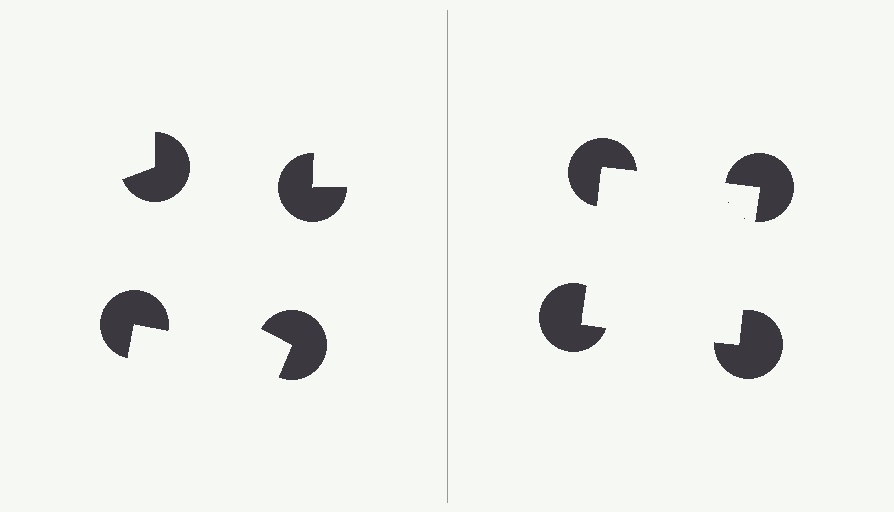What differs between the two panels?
The pac-man discs are positioned identically on both sides; only the wedge orientations differ. On the right they align to a square; on the left they are misaligned.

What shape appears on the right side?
An illusory square.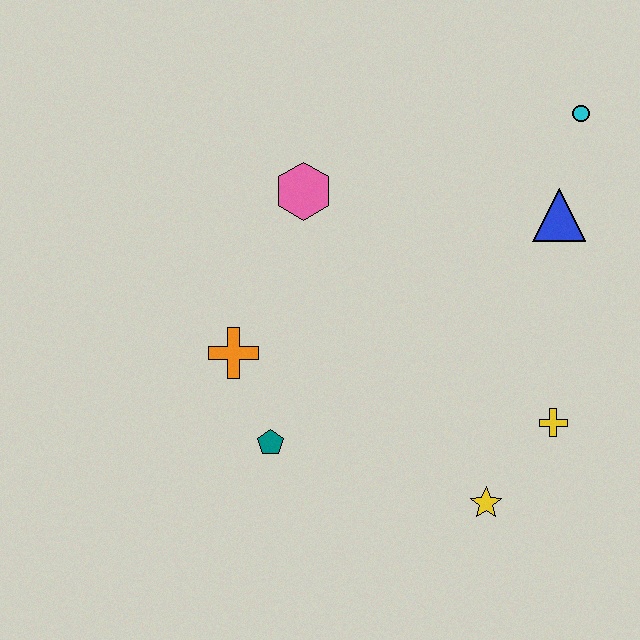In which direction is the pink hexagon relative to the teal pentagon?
The pink hexagon is above the teal pentagon.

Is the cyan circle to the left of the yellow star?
No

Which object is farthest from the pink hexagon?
The yellow star is farthest from the pink hexagon.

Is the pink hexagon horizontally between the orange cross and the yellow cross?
Yes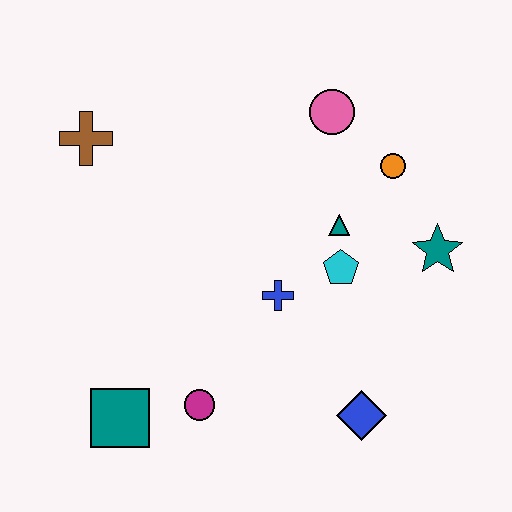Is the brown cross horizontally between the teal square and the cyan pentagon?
No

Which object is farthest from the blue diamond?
The brown cross is farthest from the blue diamond.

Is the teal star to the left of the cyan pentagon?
No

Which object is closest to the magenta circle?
The teal square is closest to the magenta circle.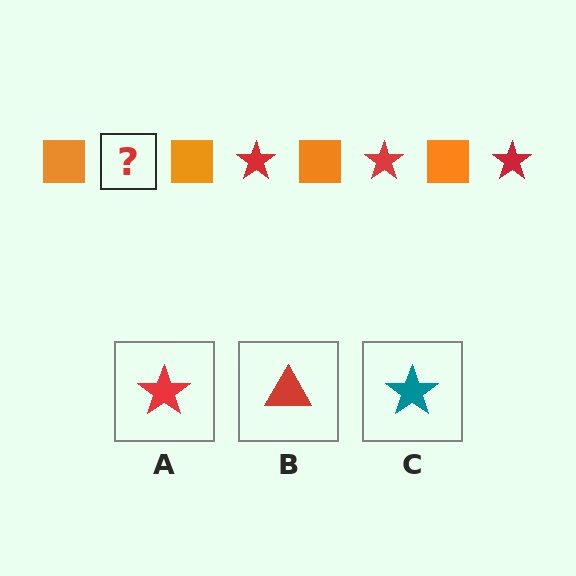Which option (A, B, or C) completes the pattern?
A.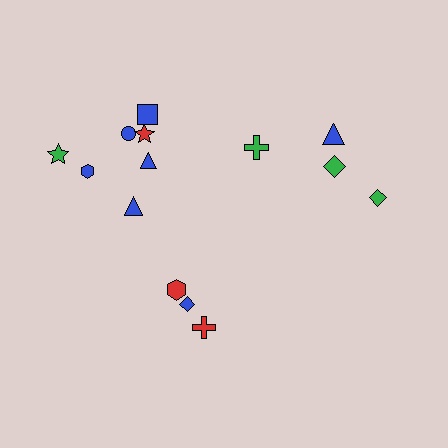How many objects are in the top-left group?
There are 7 objects.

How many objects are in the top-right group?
There are 4 objects.